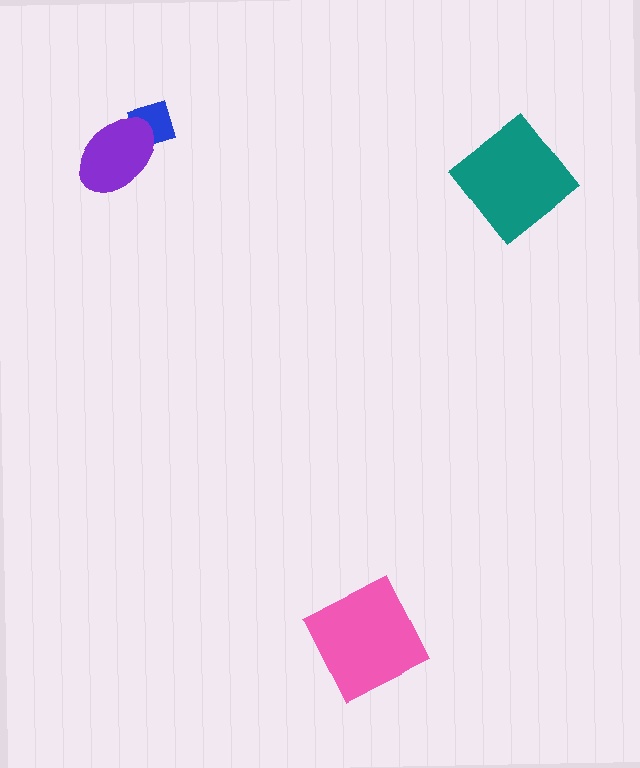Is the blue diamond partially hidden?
Yes, it is partially covered by another shape.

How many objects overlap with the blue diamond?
1 object overlaps with the blue diamond.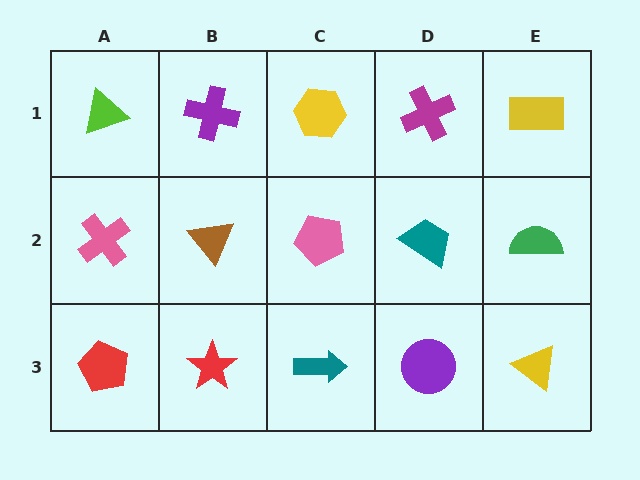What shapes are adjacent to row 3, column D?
A teal trapezoid (row 2, column D), a teal arrow (row 3, column C), a yellow triangle (row 3, column E).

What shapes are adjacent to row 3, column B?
A brown triangle (row 2, column B), a red pentagon (row 3, column A), a teal arrow (row 3, column C).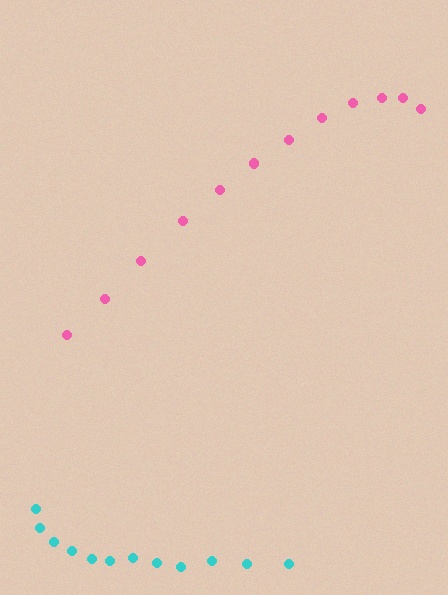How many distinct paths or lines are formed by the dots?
There are 2 distinct paths.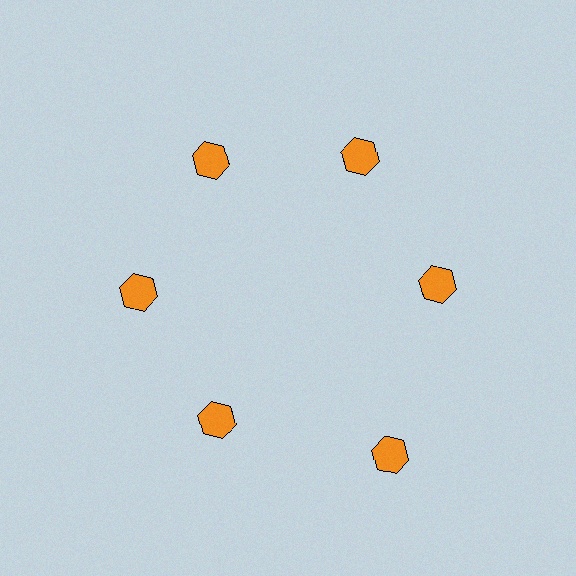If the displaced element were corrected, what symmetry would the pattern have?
It would have 6-fold rotational symmetry — the pattern would map onto itself every 60 degrees.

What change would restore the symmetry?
The symmetry would be restored by moving it inward, back onto the ring so that all 6 hexagons sit at equal angles and equal distance from the center.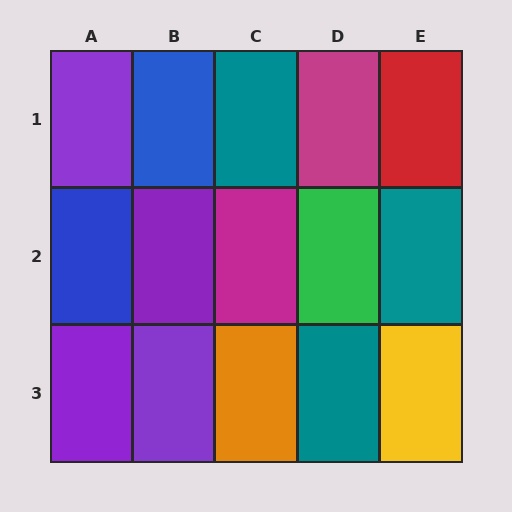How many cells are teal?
3 cells are teal.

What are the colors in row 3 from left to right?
Purple, purple, orange, teal, yellow.